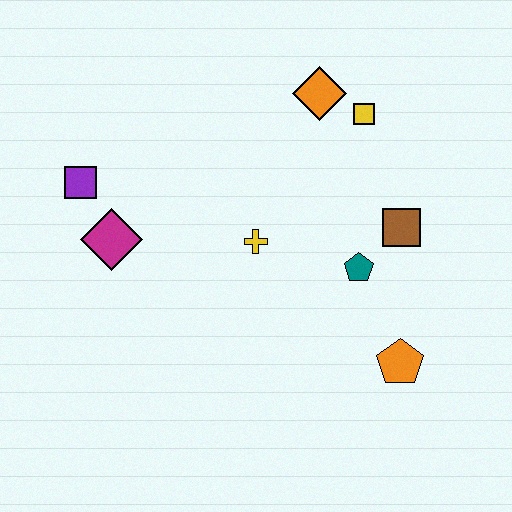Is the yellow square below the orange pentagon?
No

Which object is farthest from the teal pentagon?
The purple square is farthest from the teal pentagon.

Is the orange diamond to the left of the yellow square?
Yes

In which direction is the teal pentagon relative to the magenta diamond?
The teal pentagon is to the right of the magenta diamond.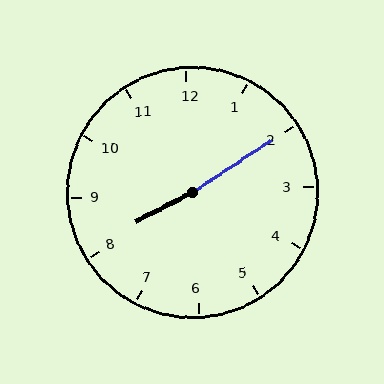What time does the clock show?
8:10.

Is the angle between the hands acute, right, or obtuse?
It is obtuse.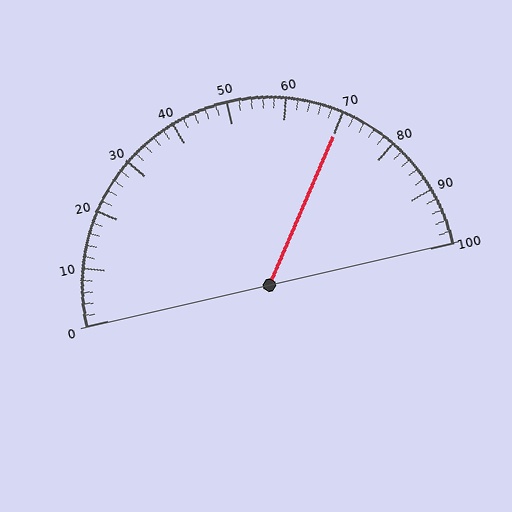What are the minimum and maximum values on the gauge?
The gauge ranges from 0 to 100.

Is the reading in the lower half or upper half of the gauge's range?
The reading is in the upper half of the range (0 to 100).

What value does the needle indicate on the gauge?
The needle indicates approximately 70.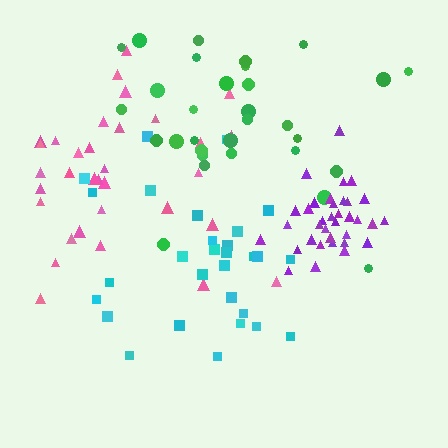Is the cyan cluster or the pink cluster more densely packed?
Cyan.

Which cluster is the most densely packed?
Purple.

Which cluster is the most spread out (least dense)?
Green.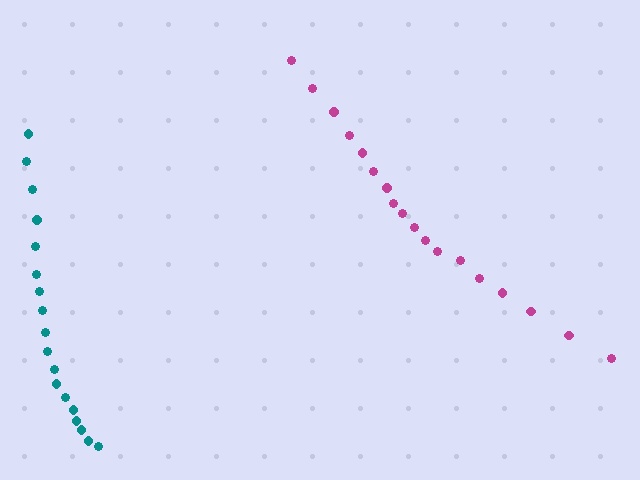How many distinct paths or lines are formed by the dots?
There are 2 distinct paths.